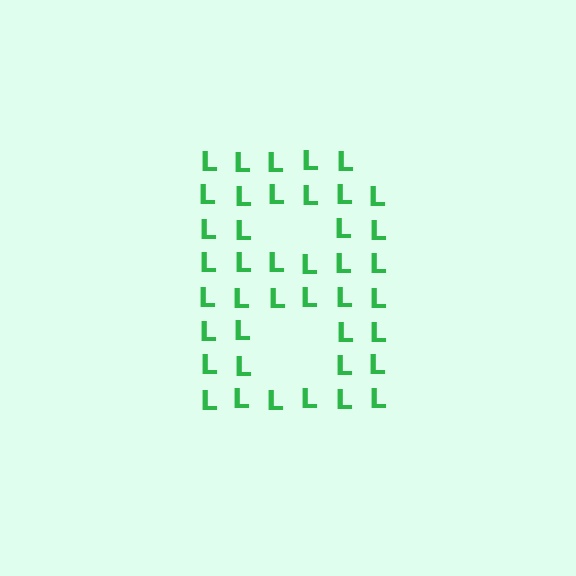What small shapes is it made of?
It is made of small letter L's.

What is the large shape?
The large shape is the letter B.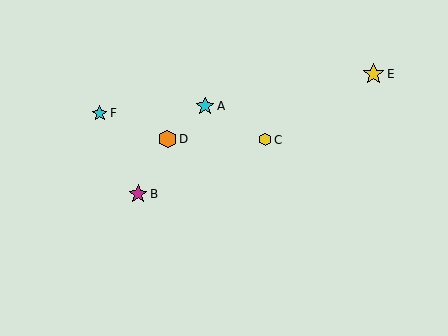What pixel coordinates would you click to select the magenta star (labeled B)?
Click at (138, 194) to select the magenta star B.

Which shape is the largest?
The yellow star (labeled E) is the largest.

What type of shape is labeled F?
Shape F is a cyan star.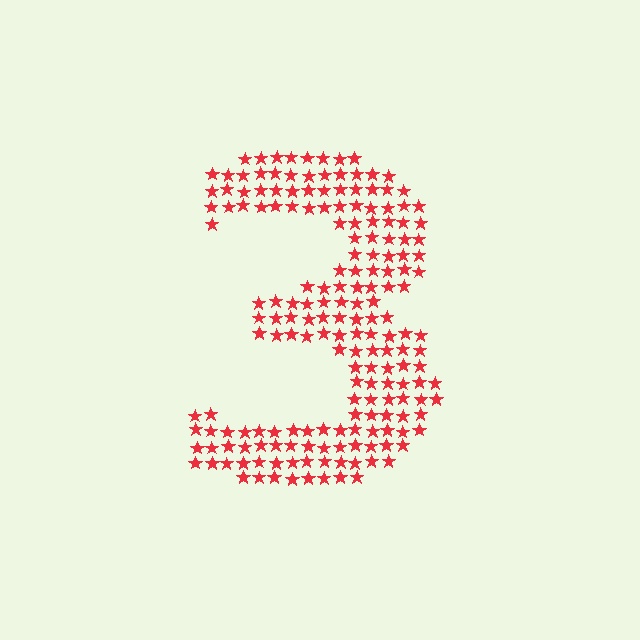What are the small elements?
The small elements are stars.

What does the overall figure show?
The overall figure shows the digit 3.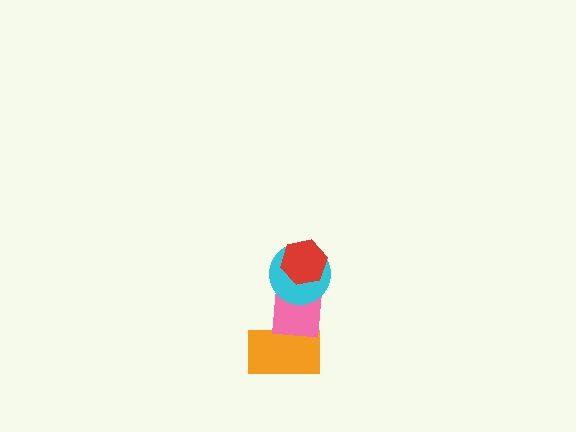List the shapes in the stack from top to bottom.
From top to bottom: the red hexagon, the cyan circle, the pink square, the orange rectangle.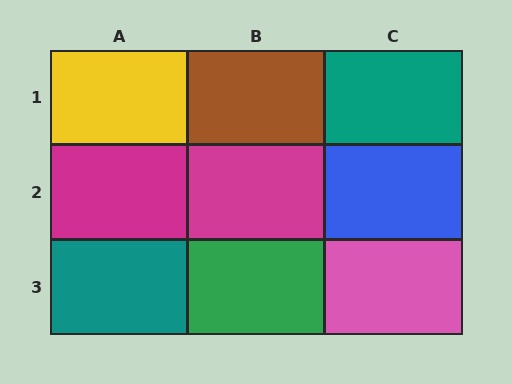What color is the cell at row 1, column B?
Brown.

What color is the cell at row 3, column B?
Green.